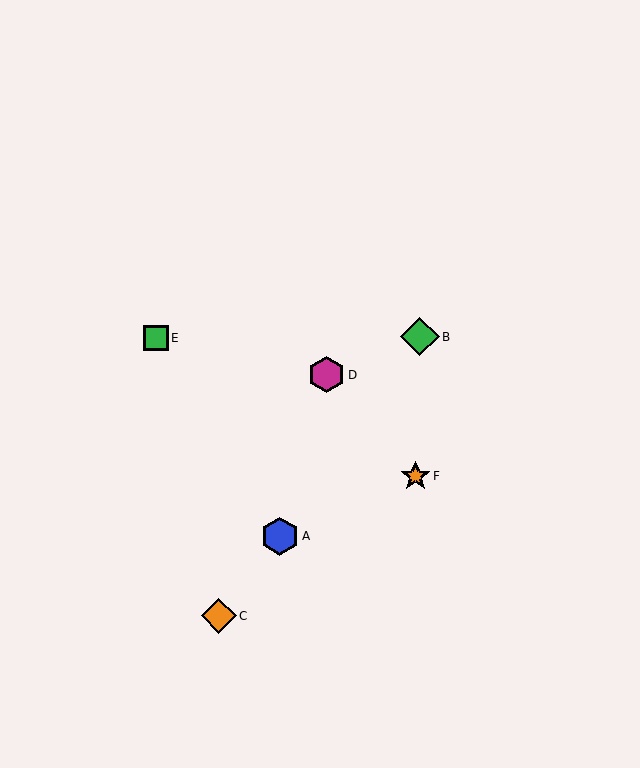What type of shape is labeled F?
Shape F is an orange star.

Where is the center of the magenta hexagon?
The center of the magenta hexagon is at (326, 375).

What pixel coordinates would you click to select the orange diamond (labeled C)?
Click at (219, 616) to select the orange diamond C.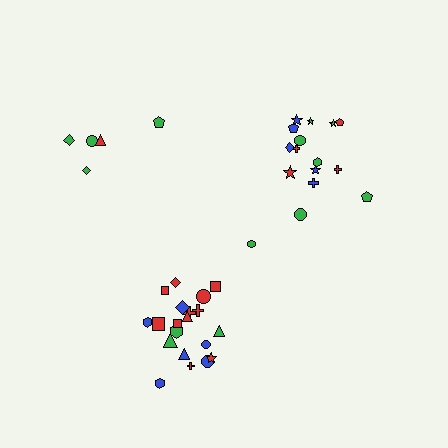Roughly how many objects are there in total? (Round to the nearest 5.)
Roughly 40 objects in total.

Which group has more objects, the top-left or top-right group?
The top-right group.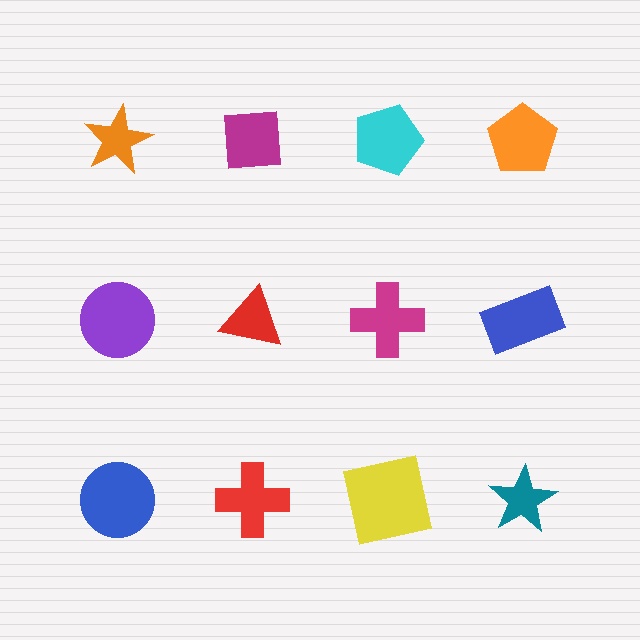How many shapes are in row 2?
4 shapes.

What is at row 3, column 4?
A teal star.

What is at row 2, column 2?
A red triangle.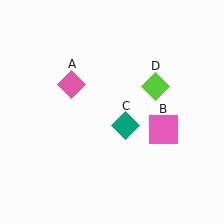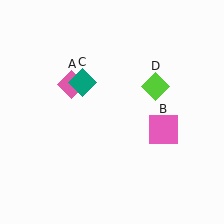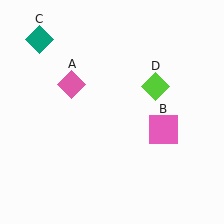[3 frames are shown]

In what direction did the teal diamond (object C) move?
The teal diamond (object C) moved up and to the left.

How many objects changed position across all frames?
1 object changed position: teal diamond (object C).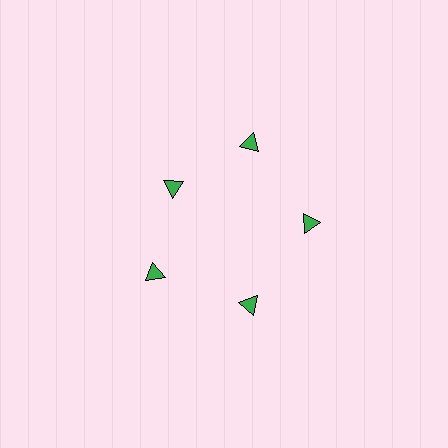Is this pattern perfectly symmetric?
No. The 5 green triangles are arranged in a ring, but one element near the 10 o'clock position is pulled inward toward the center, breaking the 5-fold rotational symmetry.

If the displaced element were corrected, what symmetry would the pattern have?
It would have 5-fold rotational symmetry — the pattern would map onto itself every 72 degrees.